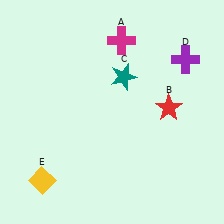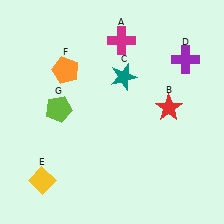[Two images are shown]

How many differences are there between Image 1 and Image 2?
There are 2 differences between the two images.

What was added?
An orange pentagon (F), a lime pentagon (G) were added in Image 2.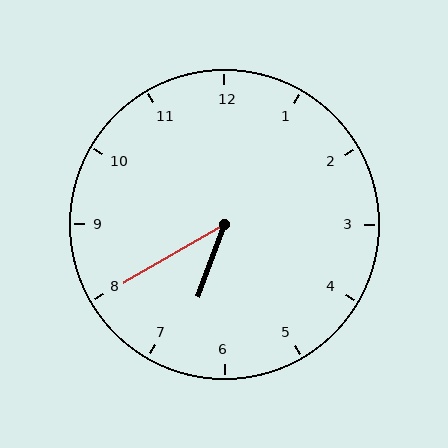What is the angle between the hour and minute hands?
Approximately 40 degrees.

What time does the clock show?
6:40.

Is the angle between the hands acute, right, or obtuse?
It is acute.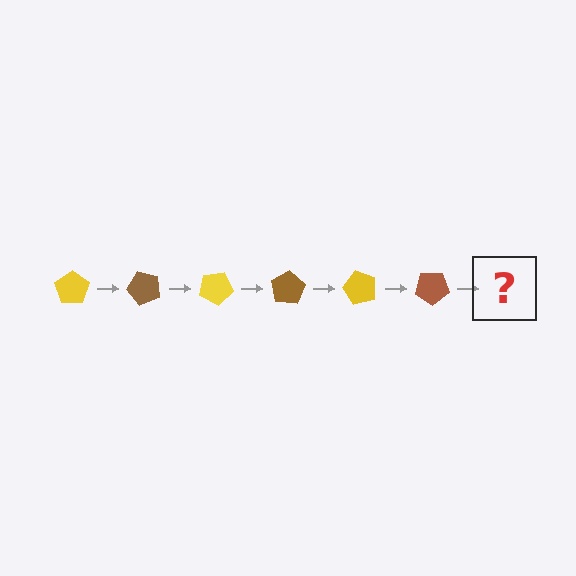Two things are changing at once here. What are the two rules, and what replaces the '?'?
The two rules are that it rotates 50 degrees each step and the color cycles through yellow and brown. The '?' should be a yellow pentagon, rotated 300 degrees from the start.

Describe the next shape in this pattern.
It should be a yellow pentagon, rotated 300 degrees from the start.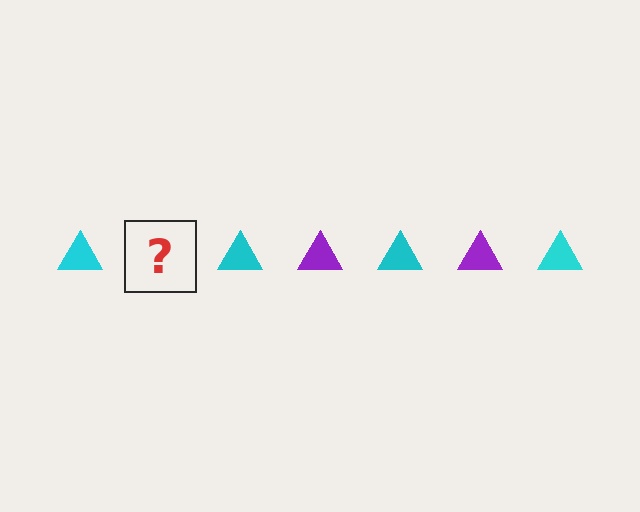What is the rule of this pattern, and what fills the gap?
The rule is that the pattern cycles through cyan, purple triangles. The gap should be filled with a purple triangle.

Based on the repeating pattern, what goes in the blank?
The blank should be a purple triangle.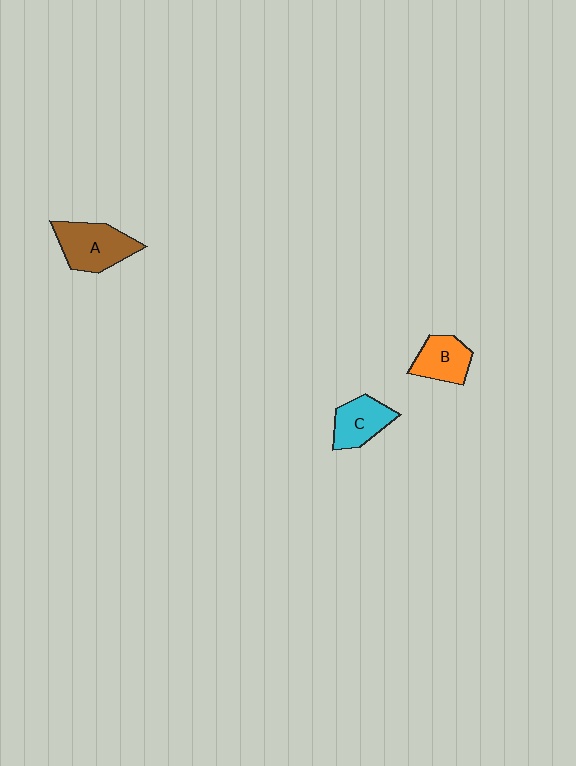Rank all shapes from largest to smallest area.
From largest to smallest: A (brown), C (cyan), B (orange).